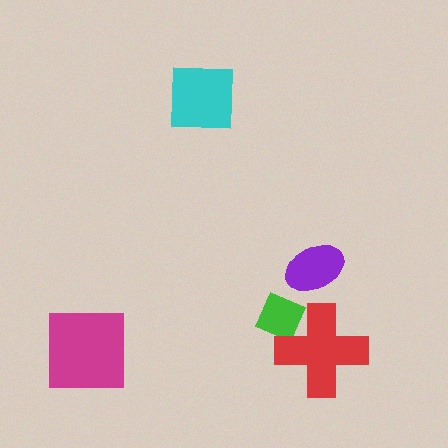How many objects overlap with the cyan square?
0 objects overlap with the cyan square.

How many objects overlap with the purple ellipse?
0 objects overlap with the purple ellipse.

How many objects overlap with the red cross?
1 object overlaps with the red cross.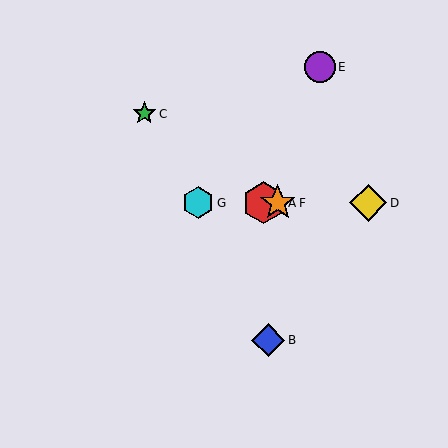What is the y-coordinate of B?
Object B is at y≈340.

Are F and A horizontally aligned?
Yes, both are at y≈203.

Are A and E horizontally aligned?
No, A is at y≈203 and E is at y≈67.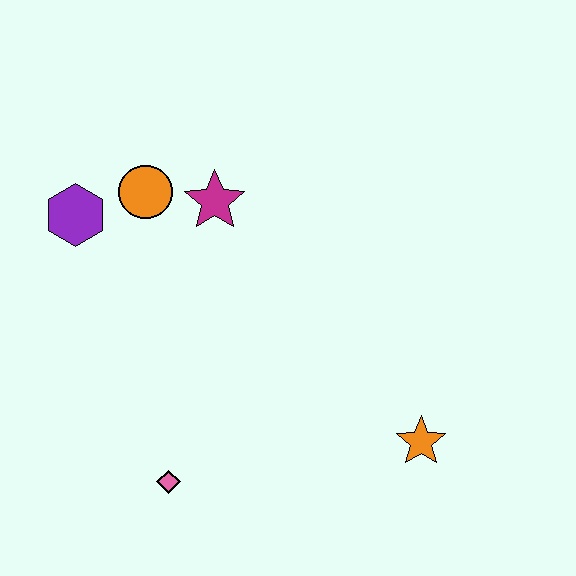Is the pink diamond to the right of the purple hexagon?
Yes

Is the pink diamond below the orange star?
Yes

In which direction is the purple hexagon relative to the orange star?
The purple hexagon is to the left of the orange star.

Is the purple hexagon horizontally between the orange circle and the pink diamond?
No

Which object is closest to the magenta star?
The orange circle is closest to the magenta star.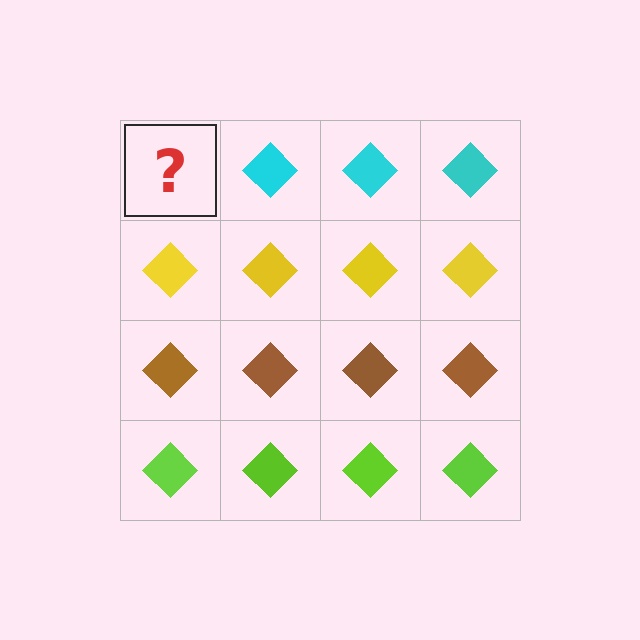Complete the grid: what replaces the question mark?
The question mark should be replaced with a cyan diamond.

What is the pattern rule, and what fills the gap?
The rule is that each row has a consistent color. The gap should be filled with a cyan diamond.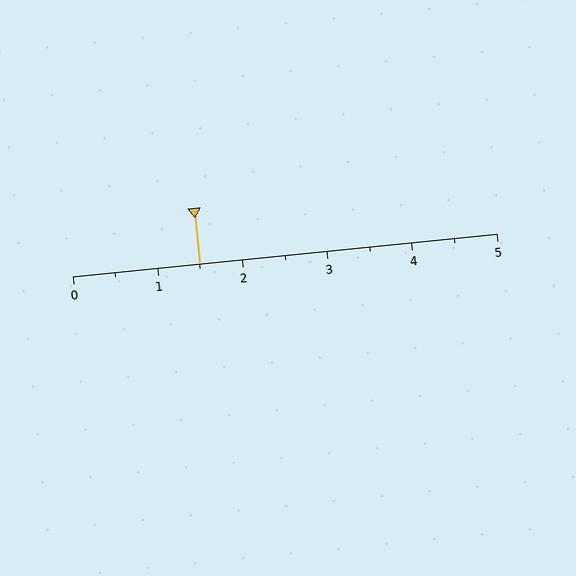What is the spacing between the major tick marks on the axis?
The major ticks are spaced 1 apart.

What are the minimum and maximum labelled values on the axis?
The axis runs from 0 to 5.